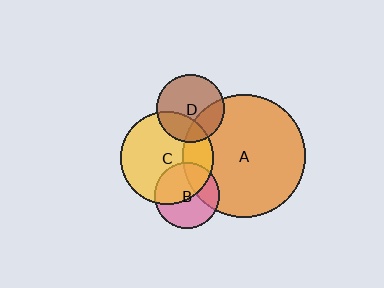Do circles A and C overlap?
Yes.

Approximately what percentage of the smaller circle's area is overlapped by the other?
Approximately 25%.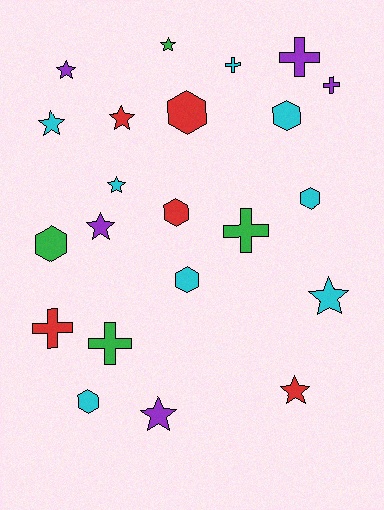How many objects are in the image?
There are 22 objects.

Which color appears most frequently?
Cyan, with 8 objects.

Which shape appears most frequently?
Star, with 9 objects.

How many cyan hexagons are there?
There are 4 cyan hexagons.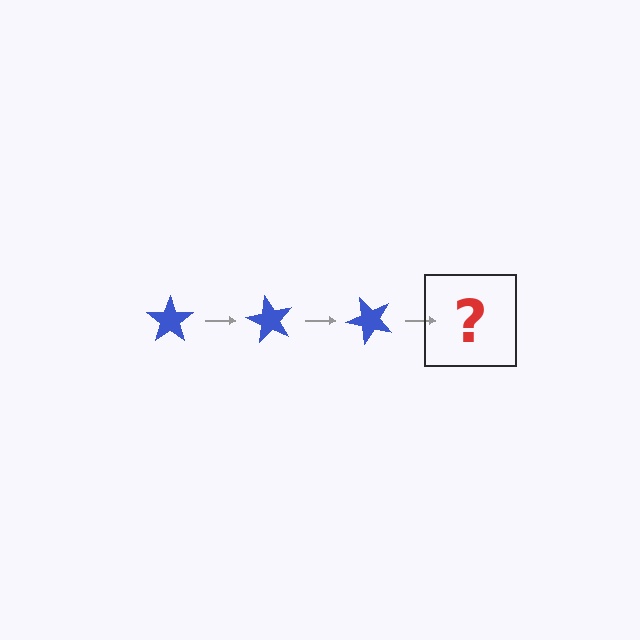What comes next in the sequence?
The next element should be a blue star rotated 180 degrees.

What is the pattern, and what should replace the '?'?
The pattern is that the star rotates 60 degrees each step. The '?' should be a blue star rotated 180 degrees.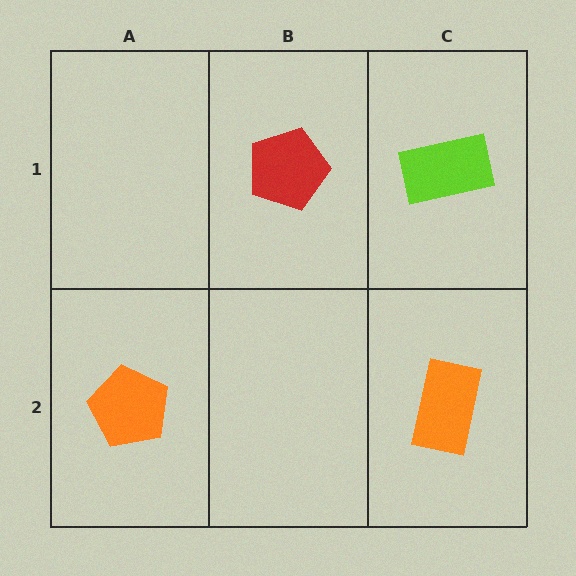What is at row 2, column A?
An orange pentagon.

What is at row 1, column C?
A lime rectangle.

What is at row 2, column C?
An orange rectangle.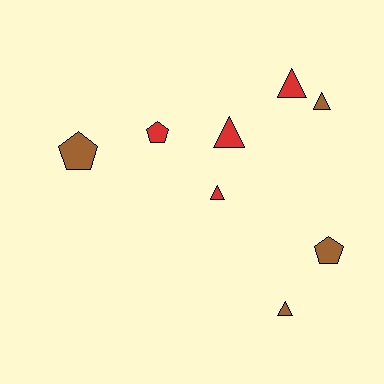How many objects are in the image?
There are 8 objects.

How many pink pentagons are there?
There are no pink pentagons.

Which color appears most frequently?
Brown, with 4 objects.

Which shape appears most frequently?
Triangle, with 5 objects.